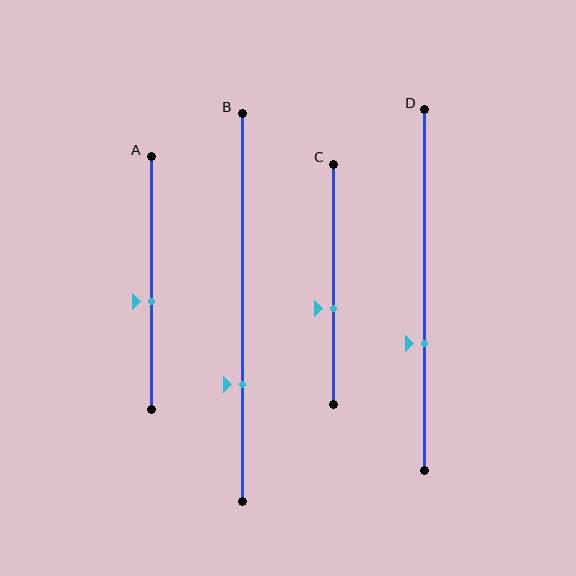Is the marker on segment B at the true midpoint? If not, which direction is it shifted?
No, the marker on segment B is shifted downward by about 20% of the segment length.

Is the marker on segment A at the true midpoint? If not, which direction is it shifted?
No, the marker on segment A is shifted downward by about 7% of the segment length.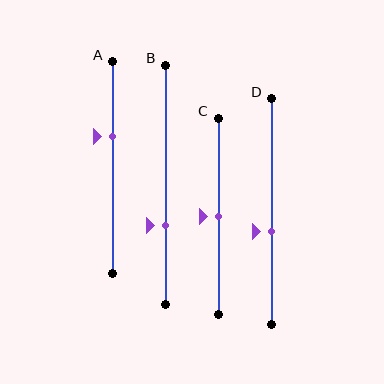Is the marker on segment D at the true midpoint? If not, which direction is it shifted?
No, the marker on segment D is shifted downward by about 9% of the segment length.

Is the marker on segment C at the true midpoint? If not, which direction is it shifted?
Yes, the marker on segment C is at the true midpoint.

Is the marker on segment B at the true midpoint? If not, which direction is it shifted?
No, the marker on segment B is shifted downward by about 17% of the segment length.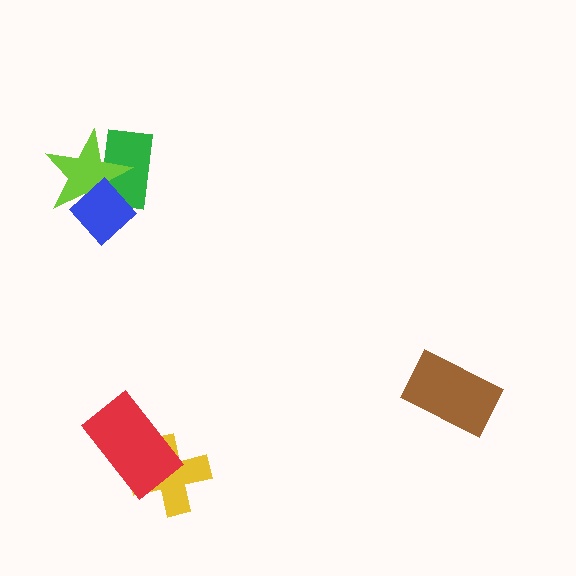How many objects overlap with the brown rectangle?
0 objects overlap with the brown rectangle.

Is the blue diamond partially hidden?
No, no other shape covers it.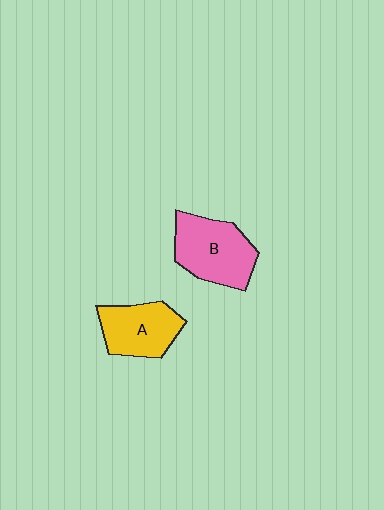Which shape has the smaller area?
Shape A (yellow).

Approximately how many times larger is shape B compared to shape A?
Approximately 1.2 times.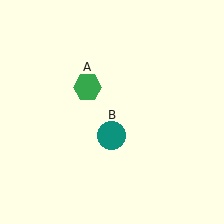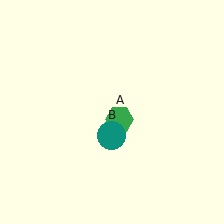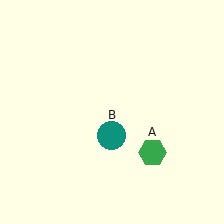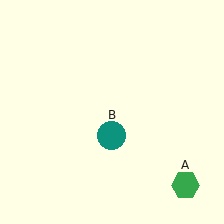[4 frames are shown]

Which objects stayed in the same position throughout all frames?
Teal circle (object B) remained stationary.